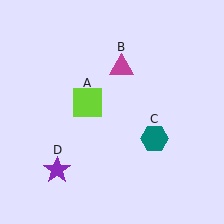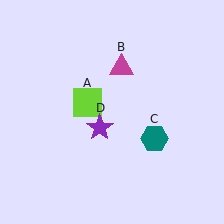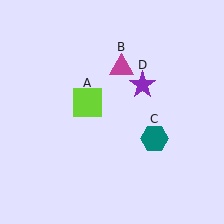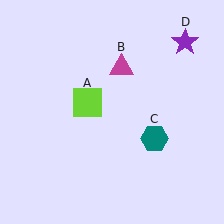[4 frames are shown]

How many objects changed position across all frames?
1 object changed position: purple star (object D).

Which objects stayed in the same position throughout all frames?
Lime square (object A) and magenta triangle (object B) and teal hexagon (object C) remained stationary.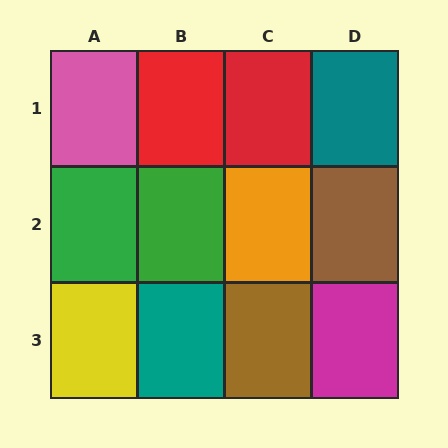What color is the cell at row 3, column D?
Magenta.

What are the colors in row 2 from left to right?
Green, green, orange, brown.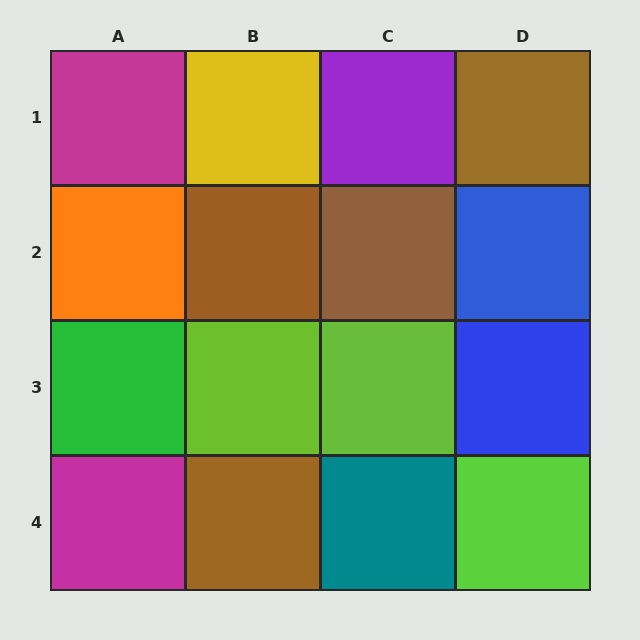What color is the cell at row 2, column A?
Orange.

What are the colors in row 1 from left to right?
Magenta, yellow, purple, brown.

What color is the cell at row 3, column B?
Lime.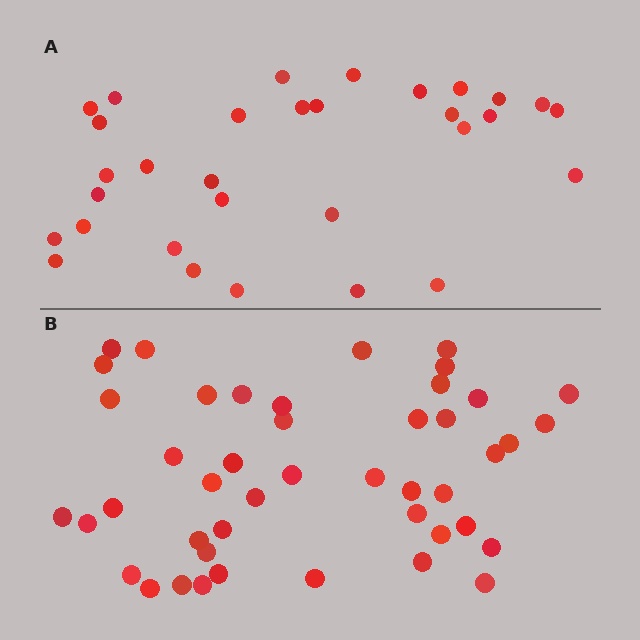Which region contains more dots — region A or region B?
Region B (the bottom region) has more dots.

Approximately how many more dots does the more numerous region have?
Region B has approximately 15 more dots than region A.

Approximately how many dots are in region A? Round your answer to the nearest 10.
About 30 dots. (The exact count is 31, which rounds to 30.)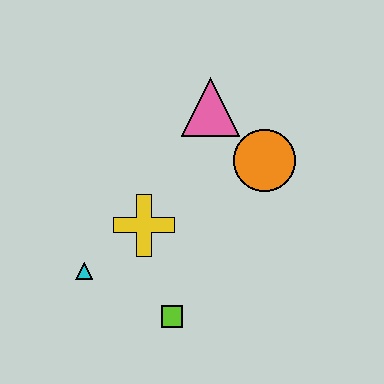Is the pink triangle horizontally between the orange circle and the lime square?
Yes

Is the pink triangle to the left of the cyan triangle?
No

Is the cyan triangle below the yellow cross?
Yes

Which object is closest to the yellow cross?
The cyan triangle is closest to the yellow cross.